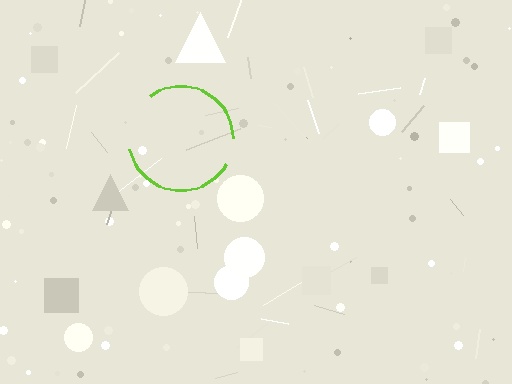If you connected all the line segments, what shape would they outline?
They would outline a circle.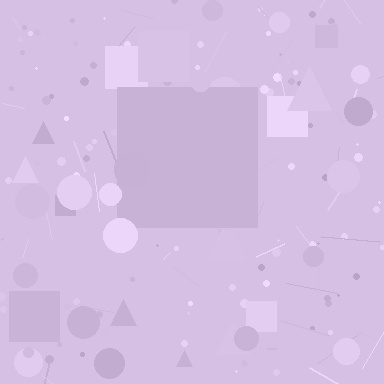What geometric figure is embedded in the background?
A square is embedded in the background.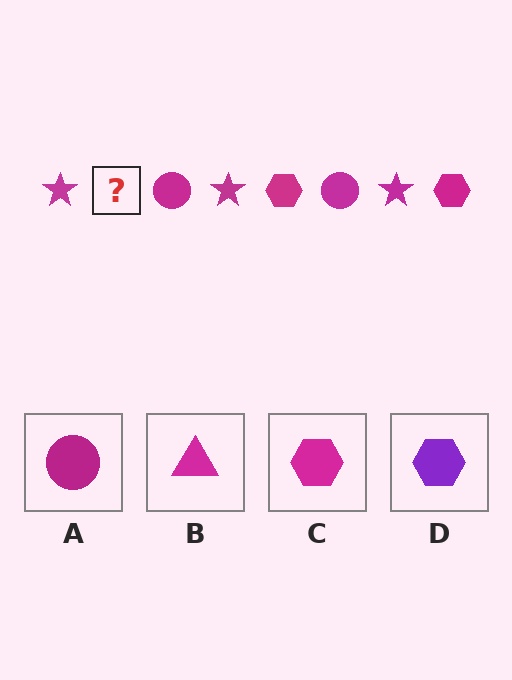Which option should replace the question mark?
Option C.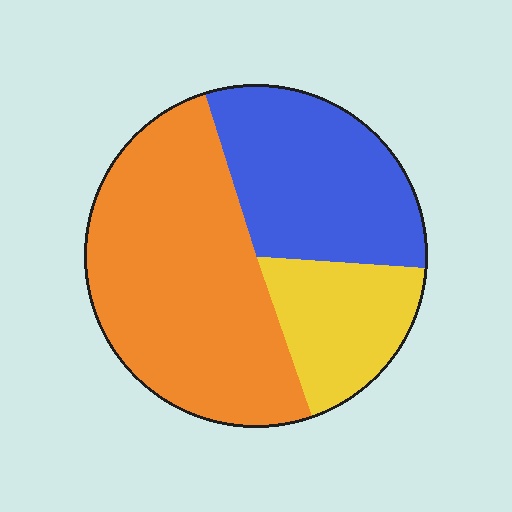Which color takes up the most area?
Orange, at roughly 50%.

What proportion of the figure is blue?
Blue covers 31% of the figure.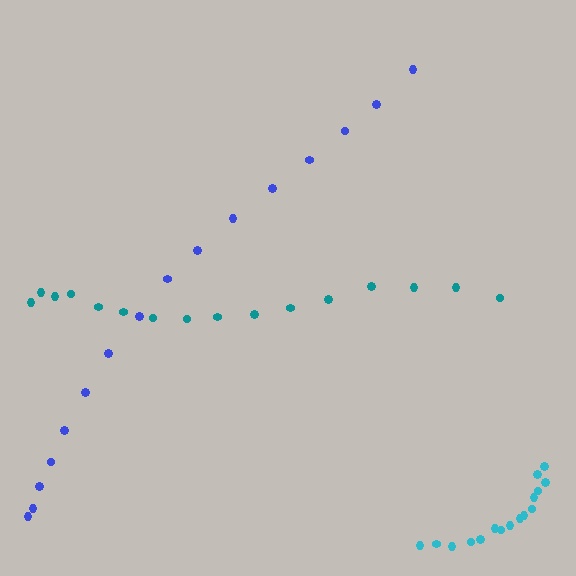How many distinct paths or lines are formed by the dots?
There are 3 distinct paths.